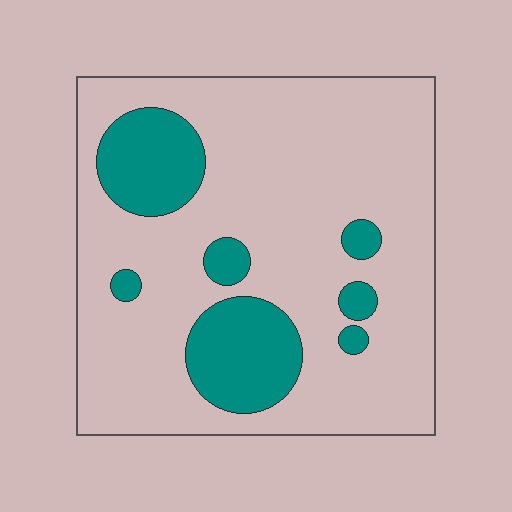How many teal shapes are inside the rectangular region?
7.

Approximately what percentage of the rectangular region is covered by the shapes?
Approximately 20%.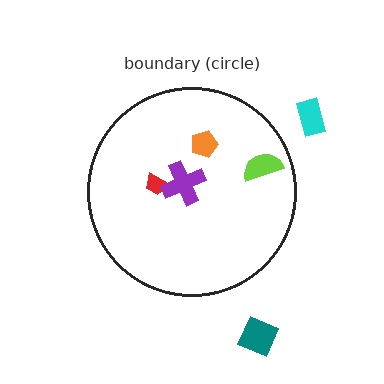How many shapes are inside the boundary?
4 inside, 2 outside.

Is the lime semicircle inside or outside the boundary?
Inside.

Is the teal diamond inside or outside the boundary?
Outside.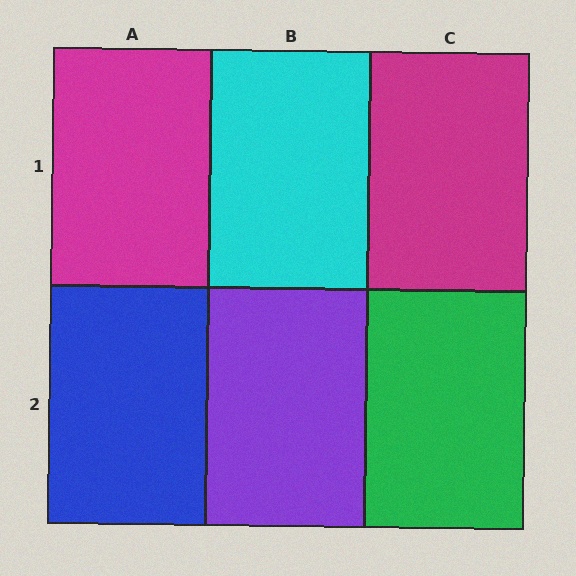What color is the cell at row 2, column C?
Green.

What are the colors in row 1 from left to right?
Magenta, cyan, magenta.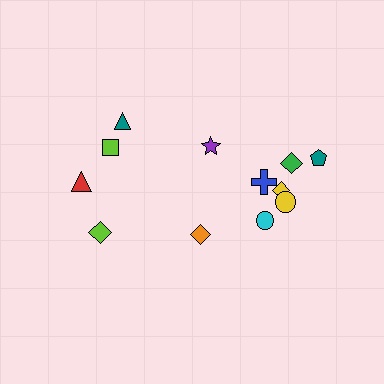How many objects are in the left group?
There are 4 objects.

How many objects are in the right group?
There are 8 objects.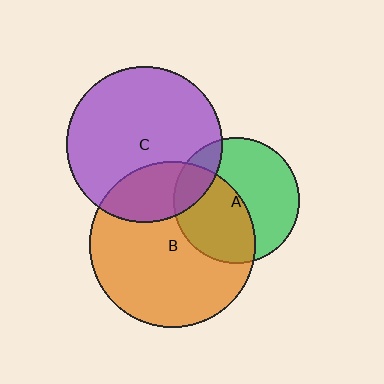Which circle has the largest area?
Circle B (orange).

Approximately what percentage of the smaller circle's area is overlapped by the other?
Approximately 15%.